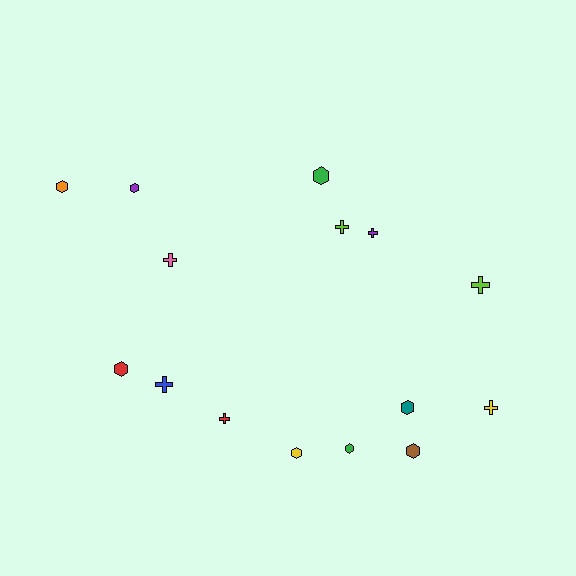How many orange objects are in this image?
There is 1 orange object.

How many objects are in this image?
There are 15 objects.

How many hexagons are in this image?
There are 8 hexagons.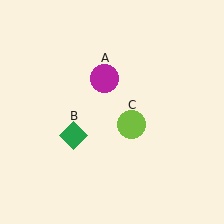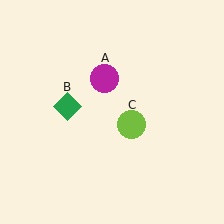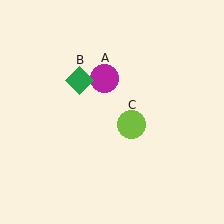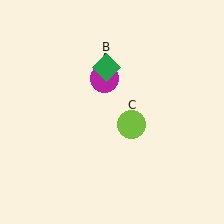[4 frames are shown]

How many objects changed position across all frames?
1 object changed position: green diamond (object B).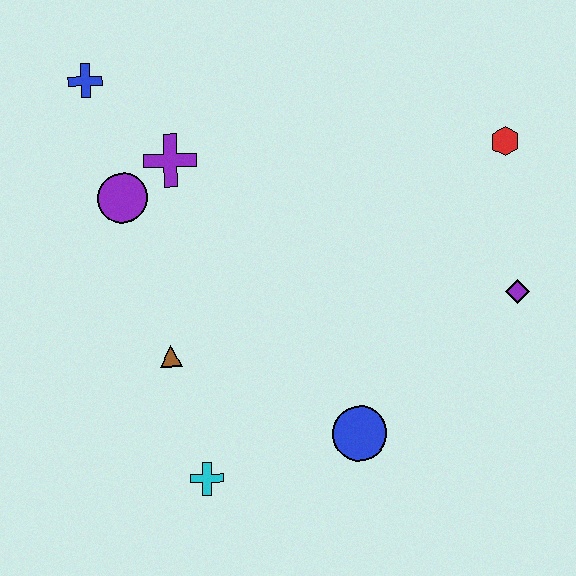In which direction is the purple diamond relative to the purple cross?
The purple diamond is to the right of the purple cross.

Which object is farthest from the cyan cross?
The red hexagon is farthest from the cyan cross.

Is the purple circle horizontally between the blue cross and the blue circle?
Yes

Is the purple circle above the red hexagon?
No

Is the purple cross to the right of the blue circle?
No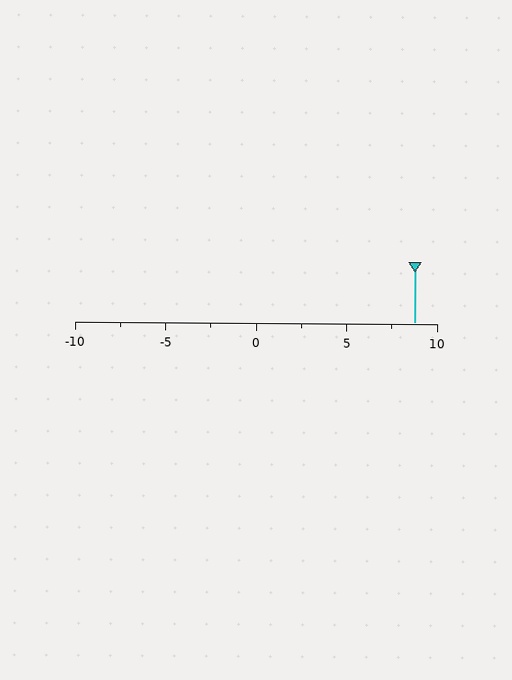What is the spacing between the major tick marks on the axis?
The major ticks are spaced 5 apart.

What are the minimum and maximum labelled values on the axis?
The axis runs from -10 to 10.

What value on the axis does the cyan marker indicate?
The marker indicates approximately 8.8.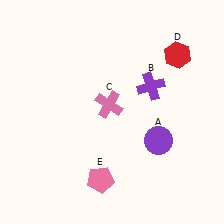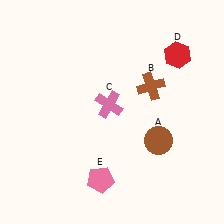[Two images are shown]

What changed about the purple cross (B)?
In Image 1, B is purple. In Image 2, it changed to brown.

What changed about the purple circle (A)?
In Image 1, A is purple. In Image 2, it changed to brown.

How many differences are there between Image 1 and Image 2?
There are 2 differences between the two images.